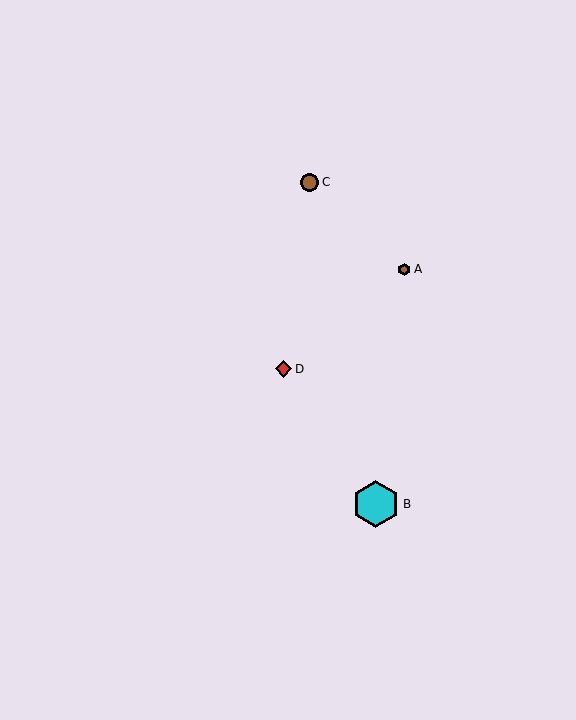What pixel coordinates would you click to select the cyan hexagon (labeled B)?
Click at (376, 504) to select the cyan hexagon B.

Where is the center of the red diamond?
The center of the red diamond is at (284, 369).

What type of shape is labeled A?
Shape A is a brown hexagon.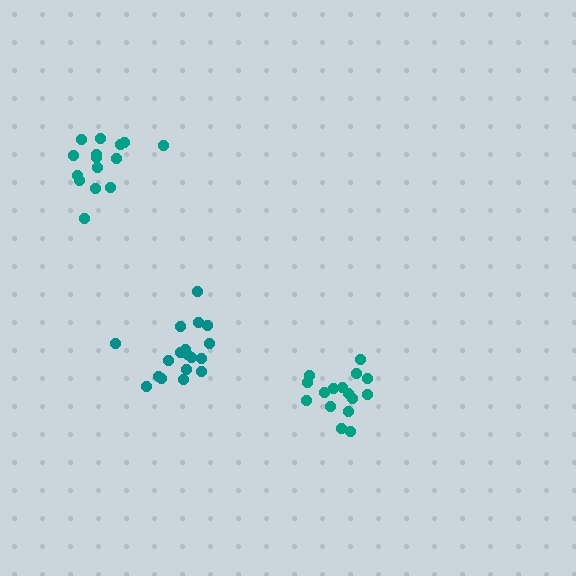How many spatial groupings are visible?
There are 3 spatial groupings.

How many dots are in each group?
Group 1: 16 dots, Group 2: 15 dots, Group 3: 18 dots (49 total).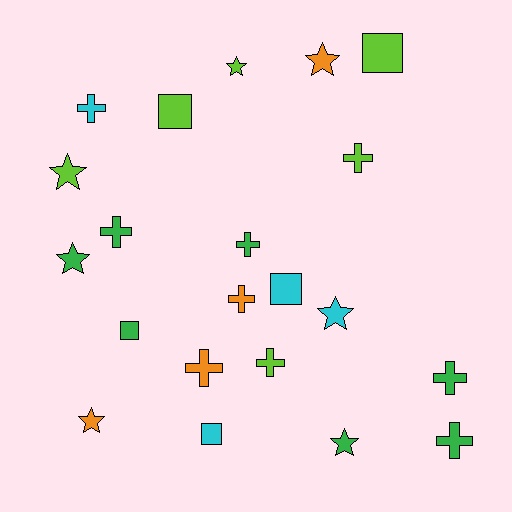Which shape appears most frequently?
Cross, with 9 objects.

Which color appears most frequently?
Green, with 7 objects.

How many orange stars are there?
There are 2 orange stars.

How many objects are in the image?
There are 21 objects.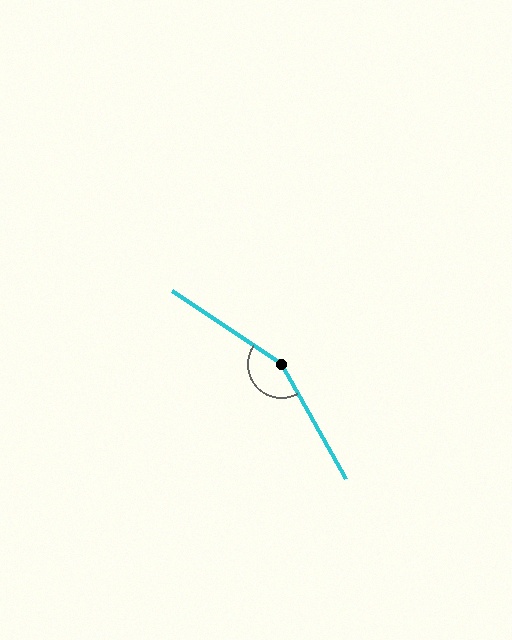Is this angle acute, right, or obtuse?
It is obtuse.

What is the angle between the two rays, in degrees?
Approximately 154 degrees.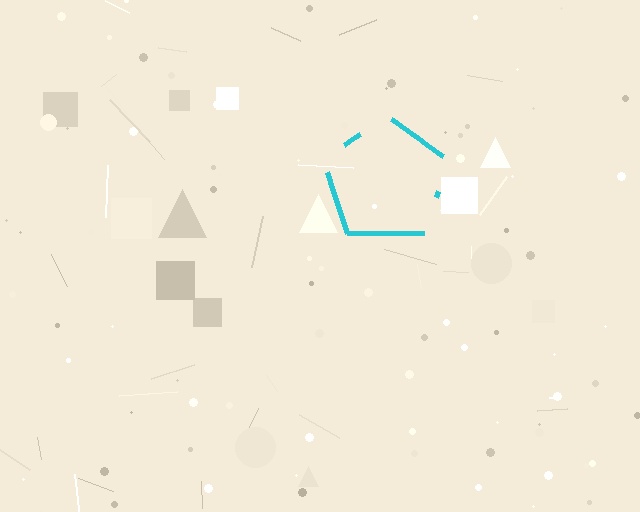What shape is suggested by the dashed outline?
The dashed outline suggests a pentagon.